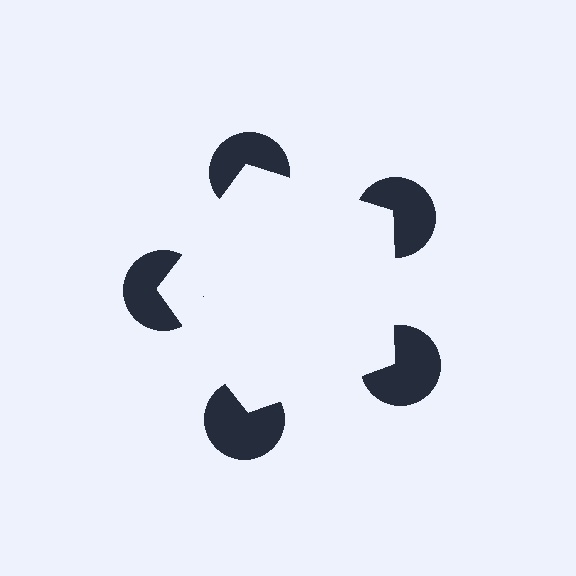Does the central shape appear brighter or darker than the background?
It typically appears slightly brighter than the background, even though no actual brightness change is drawn.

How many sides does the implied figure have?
5 sides.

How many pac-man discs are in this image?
There are 5 — one at each vertex of the illusory pentagon.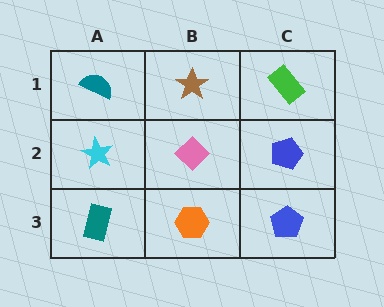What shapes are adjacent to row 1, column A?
A cyan star (row 2, column A), a brown star (row 1, column B).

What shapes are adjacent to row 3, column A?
A cyan star (row 2, column A), an orange hexagon (row 3, column B).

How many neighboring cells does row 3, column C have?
2.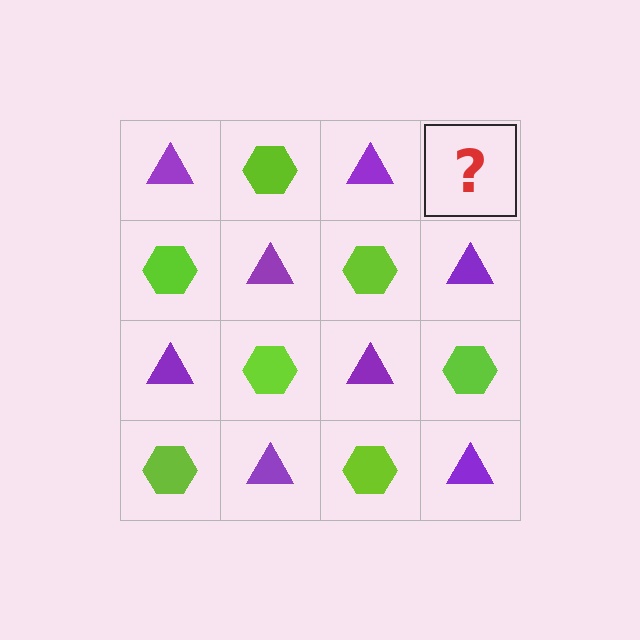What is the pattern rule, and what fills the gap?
The rule is that it alternates purple triangle and lime hexagon in a checkerboard pattern. The gap should be filled with a lime hexagon.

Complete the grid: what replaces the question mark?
The question mark should be replaced with a lime hexagon.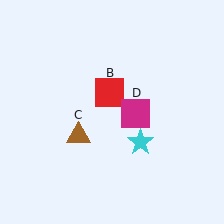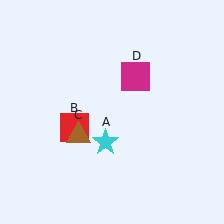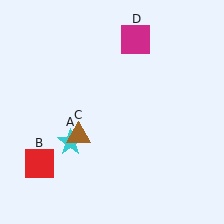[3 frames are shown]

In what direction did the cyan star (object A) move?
The cyan star (object A) moved left.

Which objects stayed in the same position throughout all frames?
Brown triangle (object C) remained stationary.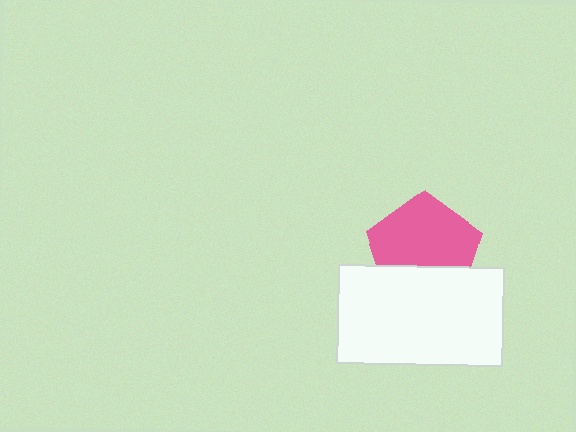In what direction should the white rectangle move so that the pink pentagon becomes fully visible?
The white rectangle should move down. That is the shortest direction to clear the overlap and leave the pink pentagon fully visible.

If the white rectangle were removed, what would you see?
You would see the complete pink pentagon.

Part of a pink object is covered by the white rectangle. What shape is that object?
It is a pentagon.